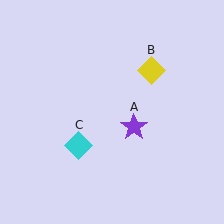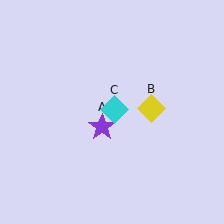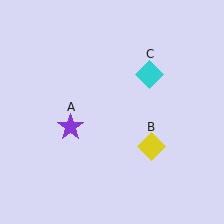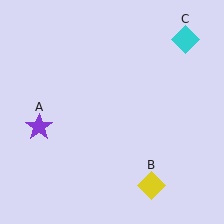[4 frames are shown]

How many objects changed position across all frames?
3 objects changed position: purple star (object A), yellow diamond (object B), cyan diamond (object C).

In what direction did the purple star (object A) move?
The purple star (object A) moved left.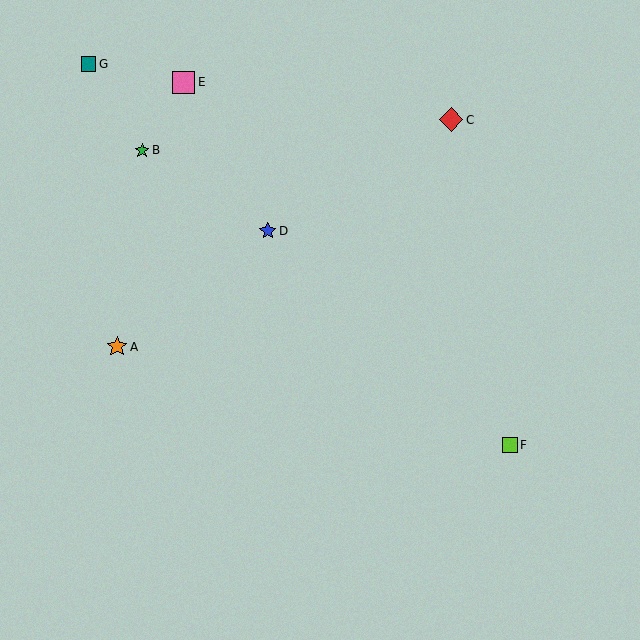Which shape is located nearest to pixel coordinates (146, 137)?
The green star (labeled B) at (142, 150) is nearest to that location.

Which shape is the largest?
The red diamond (labeled C) is the largest.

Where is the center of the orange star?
The center of the orange star is at (117, 347).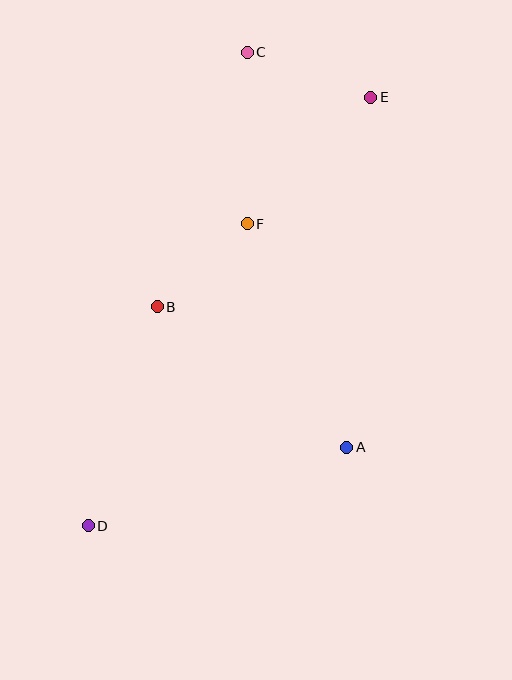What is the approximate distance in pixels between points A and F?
The distance between A and F is approximately 245 pixels.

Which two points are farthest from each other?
Points D and E are farthest from each other.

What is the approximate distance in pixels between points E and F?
The distance between E and F is approximately 177 pixels.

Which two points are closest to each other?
Points B and F are closest to each other.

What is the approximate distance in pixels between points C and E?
The distance between C and E is approximately 131 pixels.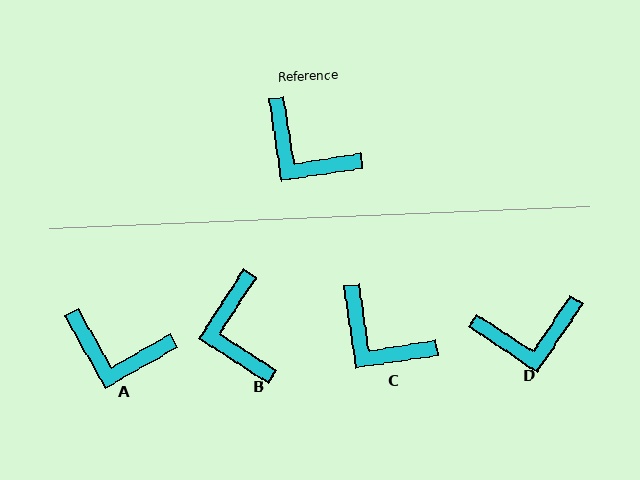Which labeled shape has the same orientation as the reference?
C.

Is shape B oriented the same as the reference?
No, it is off by about 41 degrees.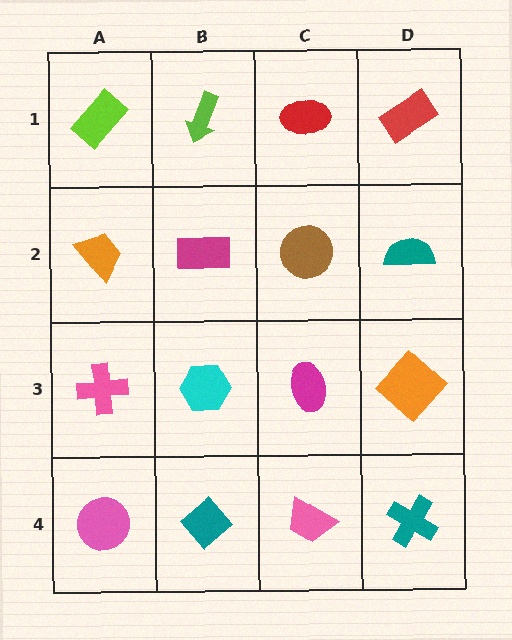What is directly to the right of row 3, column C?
An orange diamond.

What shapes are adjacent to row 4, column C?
A magenta ellipse (row 3, column C), a teal diamond (row 4, column B), a teal cross (row 4, column D).